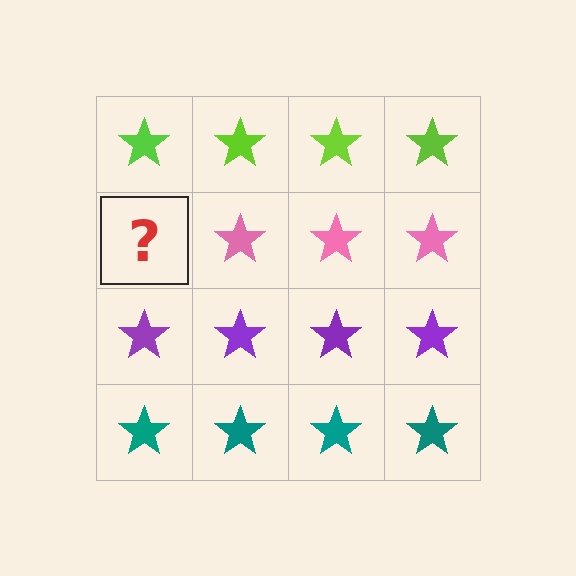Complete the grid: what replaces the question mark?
The question mark should be replaced with a pink star.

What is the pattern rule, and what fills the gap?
The rule is that each row has a consistent color. The gap should be filled with a pink star.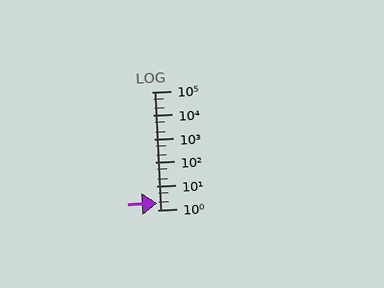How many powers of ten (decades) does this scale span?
The scale spans 5 decades, from 1 to 100000.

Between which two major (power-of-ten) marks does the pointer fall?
The pointer is between 1 and 10.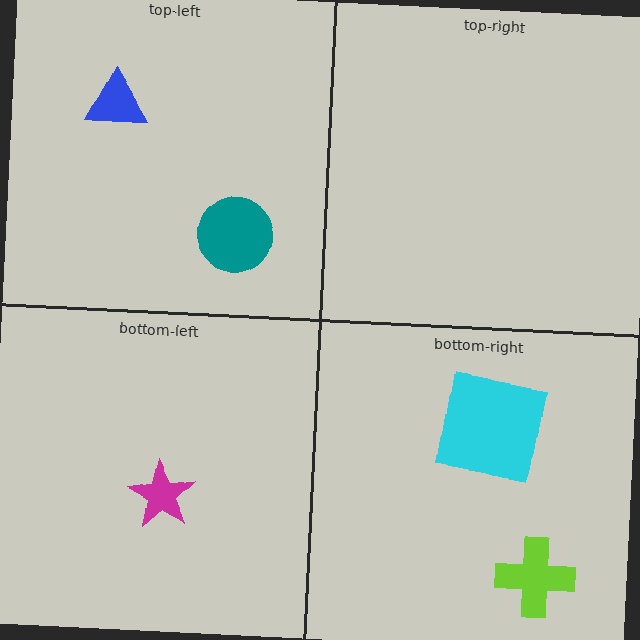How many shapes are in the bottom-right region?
2.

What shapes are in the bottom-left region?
The magenta star.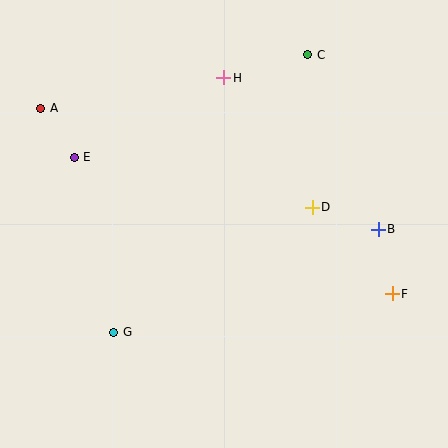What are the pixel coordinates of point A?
Point A is at (41, 108).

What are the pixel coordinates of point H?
Point H is at (224, 78).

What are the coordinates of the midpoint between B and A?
The midpoint between B and A is at (209, 169).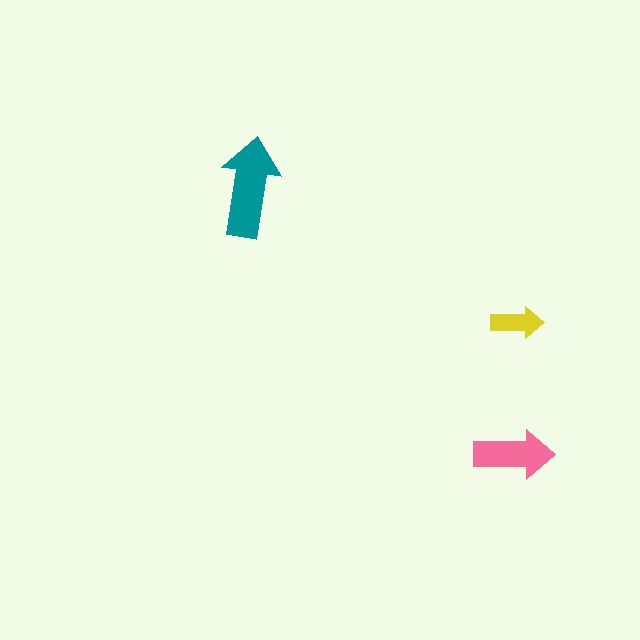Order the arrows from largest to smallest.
the teal one, the pink one, the yellow one.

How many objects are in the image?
There are 3 objects in the image.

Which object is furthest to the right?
The yellow arrow is rightmost.